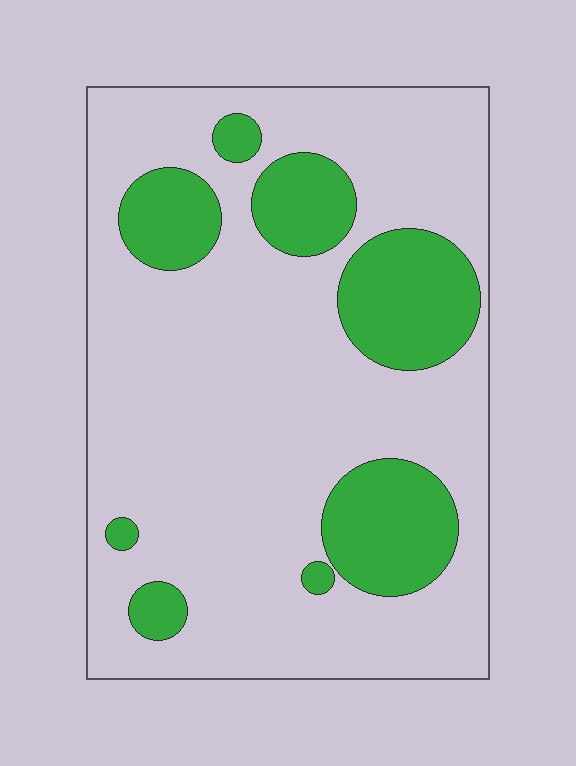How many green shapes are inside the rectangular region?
8.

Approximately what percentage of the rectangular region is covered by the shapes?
Approximately 25%.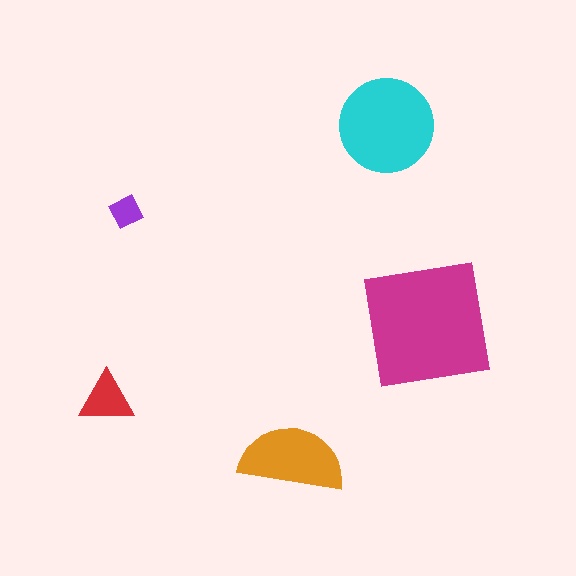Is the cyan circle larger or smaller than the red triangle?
Larger.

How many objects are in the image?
There are 5 objects in the image.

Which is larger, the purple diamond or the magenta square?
The magenta square.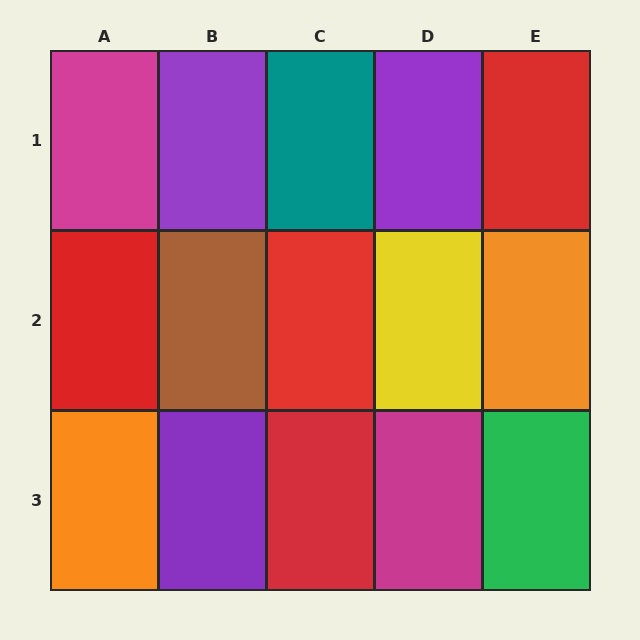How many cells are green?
1 cell is green.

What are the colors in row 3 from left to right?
Orange, purple, red, magenta, green.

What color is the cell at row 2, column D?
Yellow.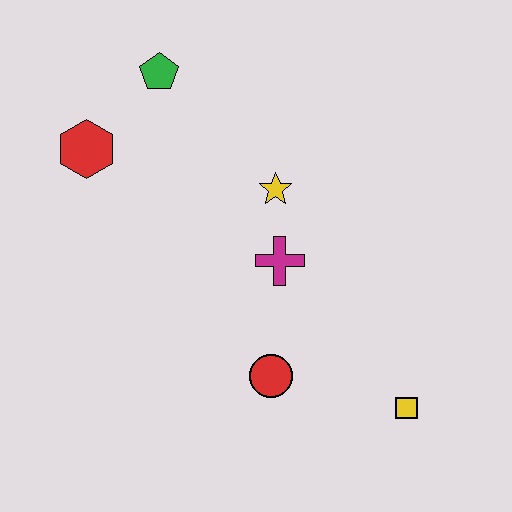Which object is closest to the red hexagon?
The green pentagon is closest to the red hexagon.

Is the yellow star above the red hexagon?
No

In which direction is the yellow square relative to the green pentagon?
The yellow square is below the green pentagon.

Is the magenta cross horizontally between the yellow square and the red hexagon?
Yes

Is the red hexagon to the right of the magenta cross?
No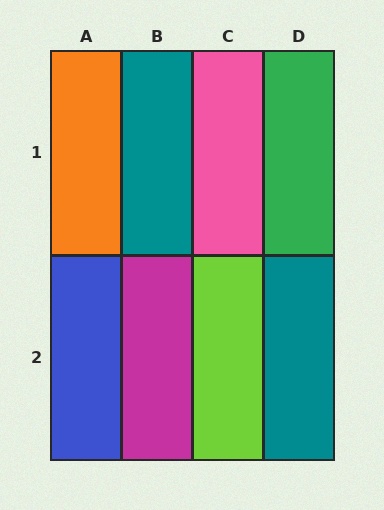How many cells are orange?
1 cell is orange.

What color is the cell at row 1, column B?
Teal.